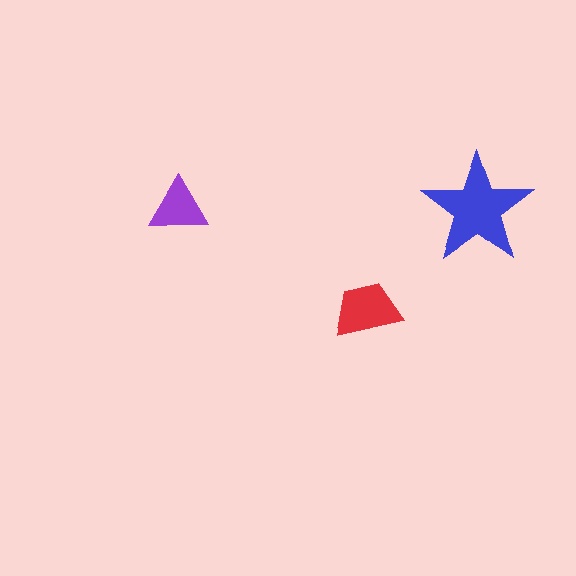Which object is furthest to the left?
The purple triangle is leftmost.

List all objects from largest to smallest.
The blue star, the red trapezoid, the purple triangle.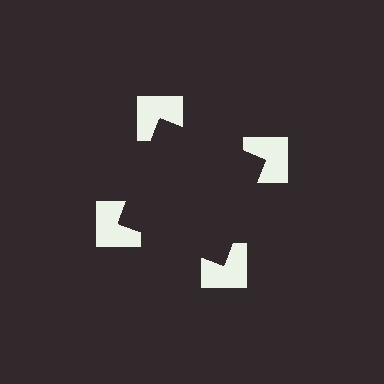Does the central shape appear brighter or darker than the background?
It typically appears slightly darker than the background, even though no actual brightness change is drawn.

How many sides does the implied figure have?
4 sides.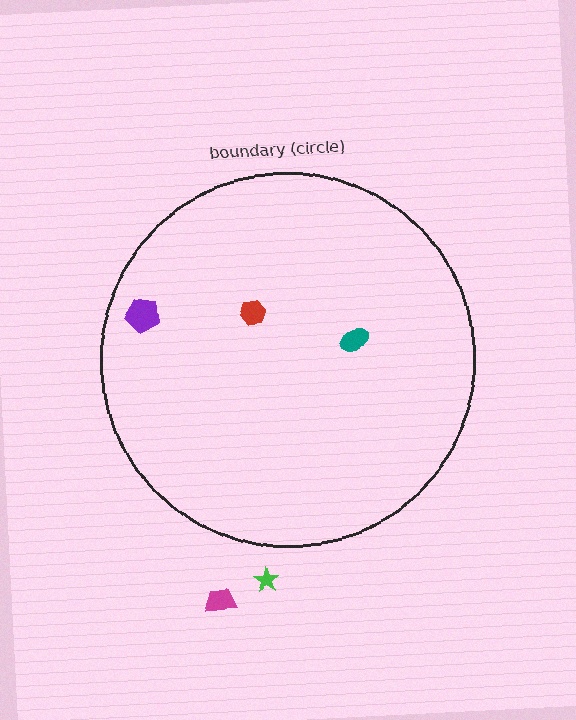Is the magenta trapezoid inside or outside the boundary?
Outside.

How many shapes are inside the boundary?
3 inside, 2 outside.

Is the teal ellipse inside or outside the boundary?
Inside.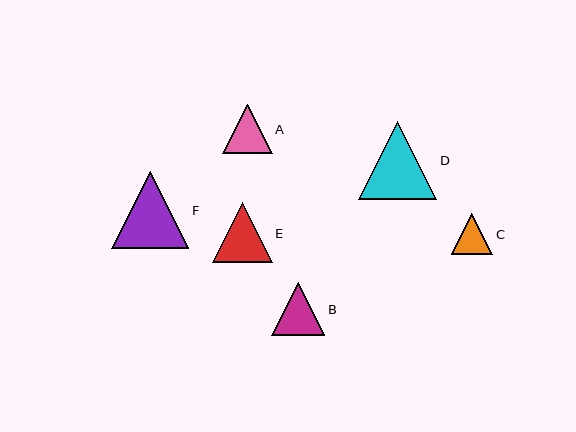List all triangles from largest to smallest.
From largest to smallest: D, F, E, B, A, C.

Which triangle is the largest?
Triangle D is the largest with a size of approximately 78 pixels.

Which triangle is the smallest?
Triangle C is the smallest with a size of approximately 41 pixels.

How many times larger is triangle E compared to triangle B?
Triangle E is approximately 1.1 times the size of triangle B.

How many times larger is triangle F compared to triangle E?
Triangle F is approximately 1.3 times the size of triangle E.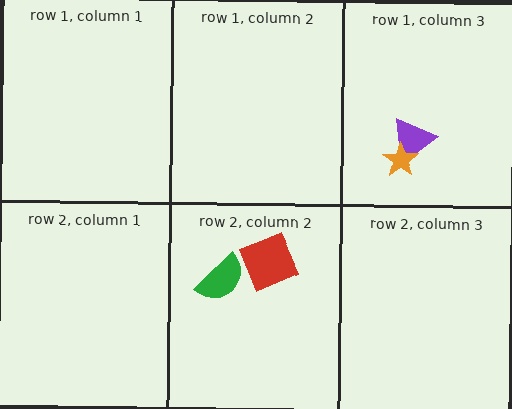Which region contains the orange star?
The row 1, column 3 region.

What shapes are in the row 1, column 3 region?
The purple triangle, the orange star.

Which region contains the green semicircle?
The row 2, column 2 region.